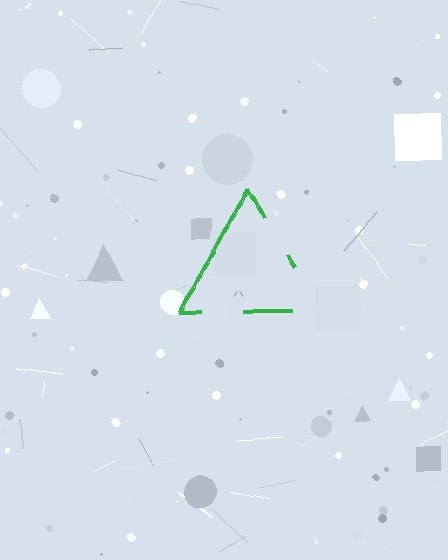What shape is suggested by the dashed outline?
The dashed outline suggests a triangle.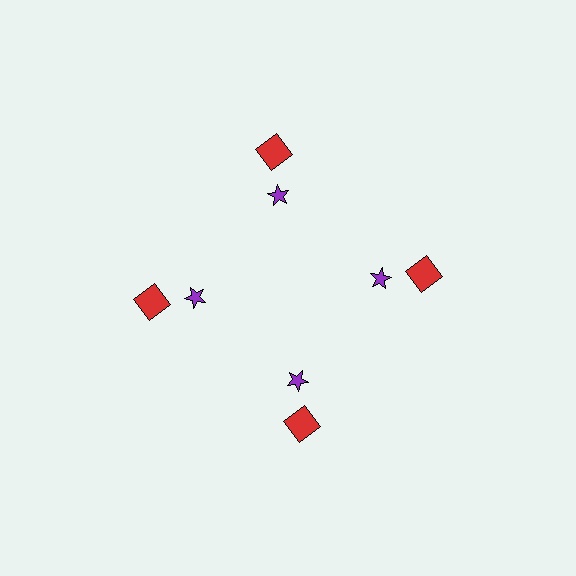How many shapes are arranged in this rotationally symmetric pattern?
There are 8 shapes, arranged in 4 groups of 2.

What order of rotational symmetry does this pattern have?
This pattern has 4-fold rotational symmetry.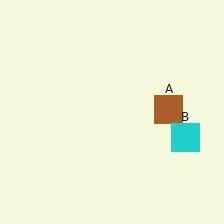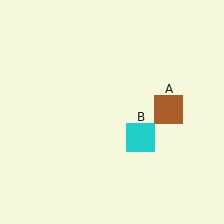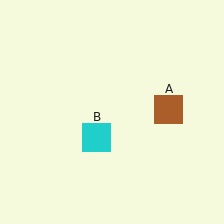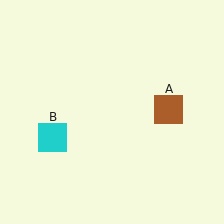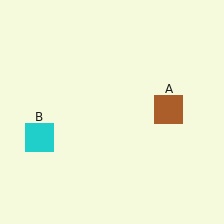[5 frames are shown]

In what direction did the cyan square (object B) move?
The cyan square (object B) moved left.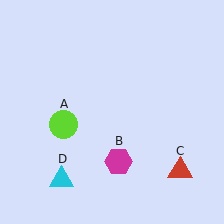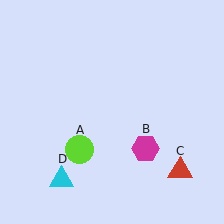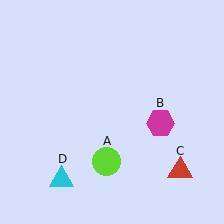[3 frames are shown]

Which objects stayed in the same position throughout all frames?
Red triangle (object C) and cyan triangle (object D) remained stationary.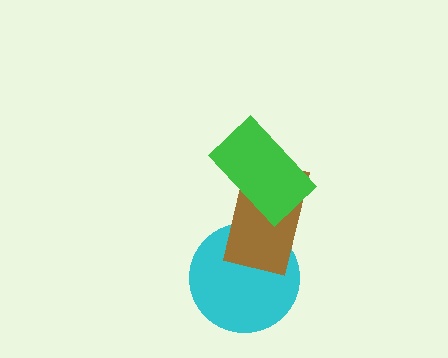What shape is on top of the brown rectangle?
The green rectangle is on top of the brown rectangle.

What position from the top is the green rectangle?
The green rectangle is 1st from the top.